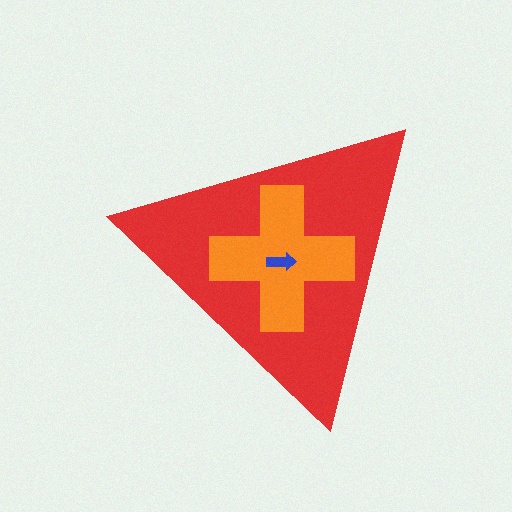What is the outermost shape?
The red triangle.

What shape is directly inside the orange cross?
The blue arrow.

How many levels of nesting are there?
3.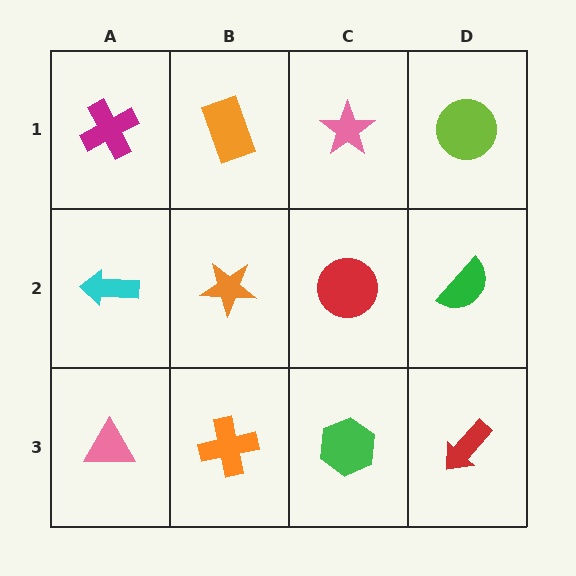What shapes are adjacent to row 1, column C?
A red circle (row 2, column C), an orange rectangle (row 1, column B), a lime circle (row 1, column D).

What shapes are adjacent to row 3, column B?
An orange star (row 2, column B), a pink triangle (row 3, column A), a green hexagon (row 3, column C).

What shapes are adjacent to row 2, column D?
A lime circle (row 1, column D), a red arrow (row 3, column D), a red circle (row 2, column C).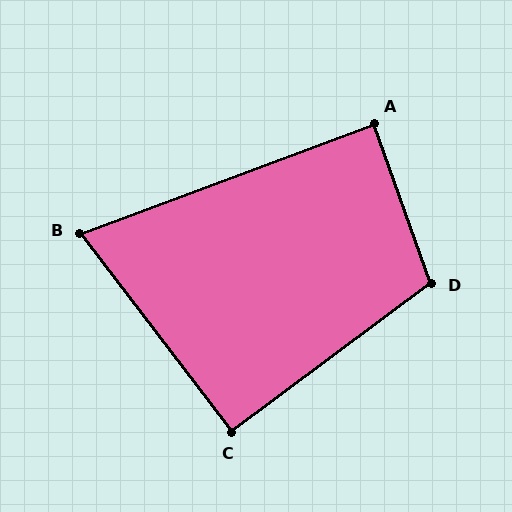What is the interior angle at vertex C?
Approximately 91 degrees (approximately right).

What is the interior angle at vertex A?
Approximately 89 degrees (approximately right).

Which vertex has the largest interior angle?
D, at approximately 107 degrees.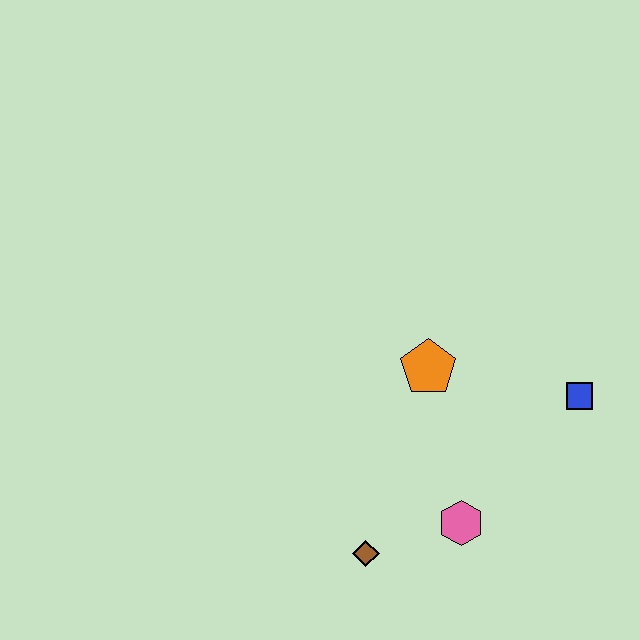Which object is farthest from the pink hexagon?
The blue square is farthest from the pink hexagon.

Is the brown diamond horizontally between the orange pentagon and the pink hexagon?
No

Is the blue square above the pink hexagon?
Yes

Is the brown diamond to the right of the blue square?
No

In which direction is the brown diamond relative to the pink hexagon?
The brown diamond is to the left of the pink hexagon.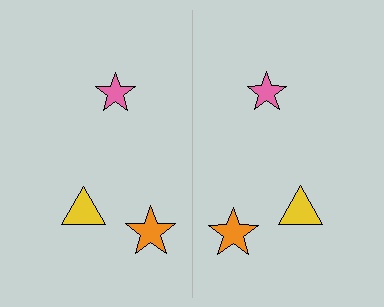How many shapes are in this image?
There are 6 shapes in this image.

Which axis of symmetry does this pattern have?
The pattern has a vertical axis of symmetry running through the center of the image.